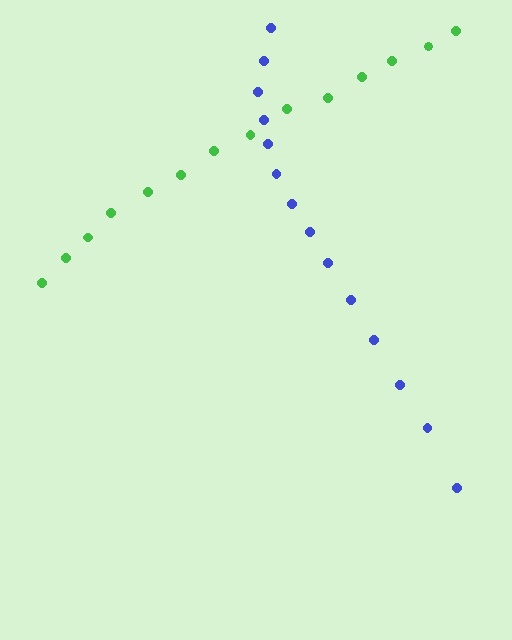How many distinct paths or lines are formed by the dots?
There are 2 distinct paths.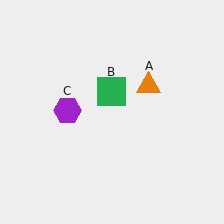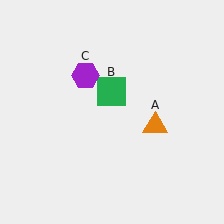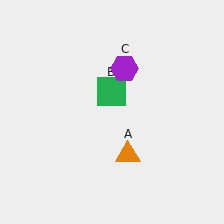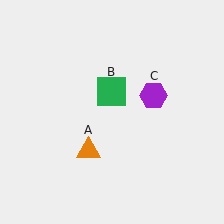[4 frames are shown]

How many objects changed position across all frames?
2 objects changed position: orange triangle (object A), purple hexagon (object C).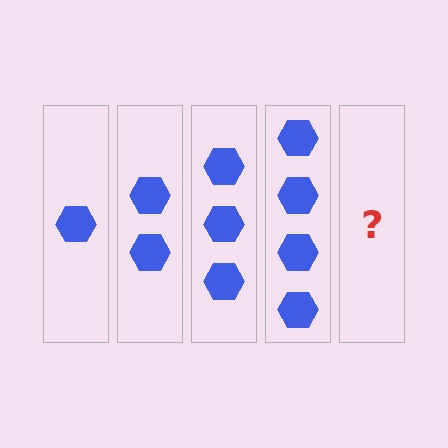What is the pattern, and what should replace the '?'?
The pattern is that each step adds one more hexagon. The '?' should be 5 hexagons.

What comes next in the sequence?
The next element should be 5 hexagons.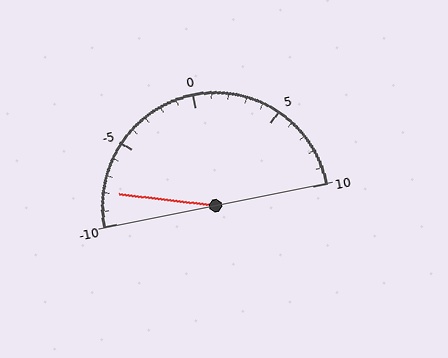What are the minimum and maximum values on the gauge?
The gauge ranges from -10 to 10.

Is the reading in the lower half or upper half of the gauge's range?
The reading is in the lower half of the range (-10 to 10).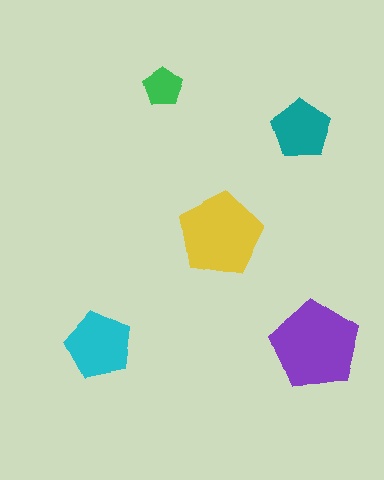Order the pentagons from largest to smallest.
the purple one, the yellow one, the cyan one, the teal one, the green one.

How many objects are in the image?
There are 5 objects in the image.